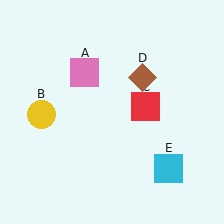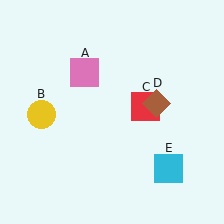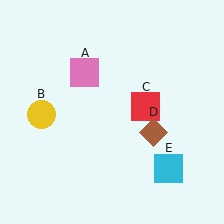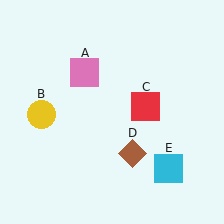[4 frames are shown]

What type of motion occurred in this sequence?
The brown diamond (object D) rotated clockwise around the center of the scene.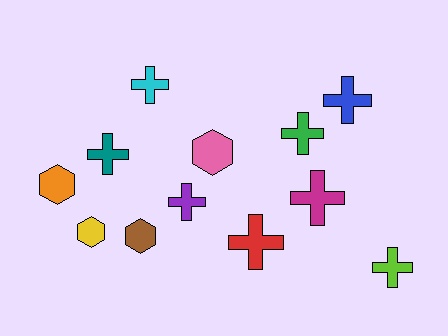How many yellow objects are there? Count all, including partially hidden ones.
There is 1 yellow object.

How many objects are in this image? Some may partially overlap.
There are 12 objects.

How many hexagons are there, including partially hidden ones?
There are 4 hexagons.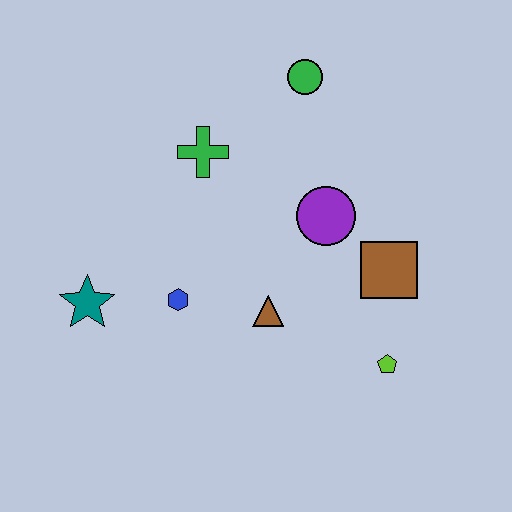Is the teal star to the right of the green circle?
No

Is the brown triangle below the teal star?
Yes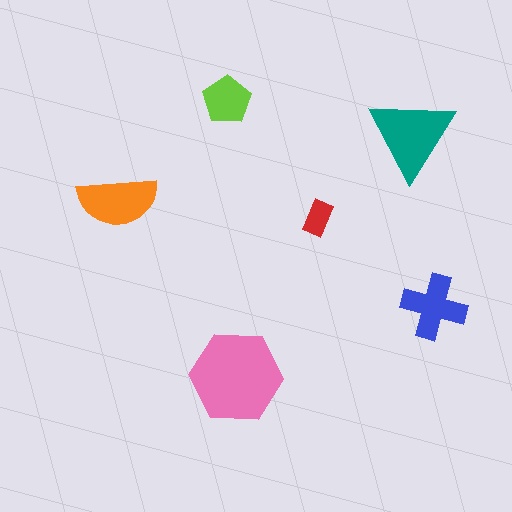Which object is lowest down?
The pink hexagon is bottommost.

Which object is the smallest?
The red rectangle.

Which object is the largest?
The pink hexagon.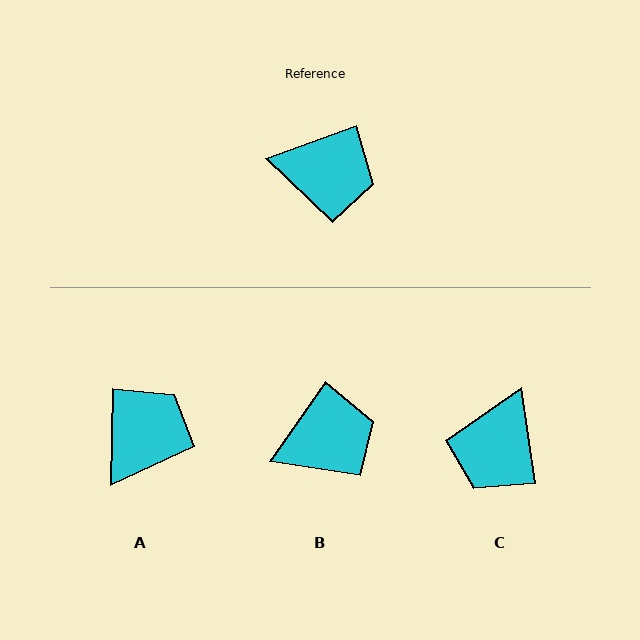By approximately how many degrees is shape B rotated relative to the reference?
Approximately 35 degrees counter-clockwise.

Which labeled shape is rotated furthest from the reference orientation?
C, about 101 degrees away.